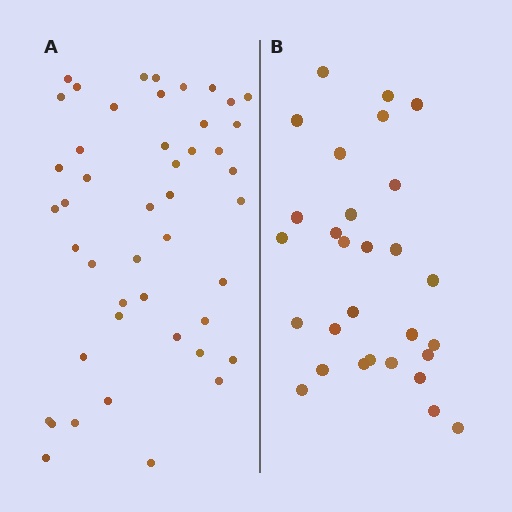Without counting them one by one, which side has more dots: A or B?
Region A (the left region) has more dots.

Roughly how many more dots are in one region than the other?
Region A has approximately 15 more dots than region B.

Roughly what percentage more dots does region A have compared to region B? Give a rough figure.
About 60% more.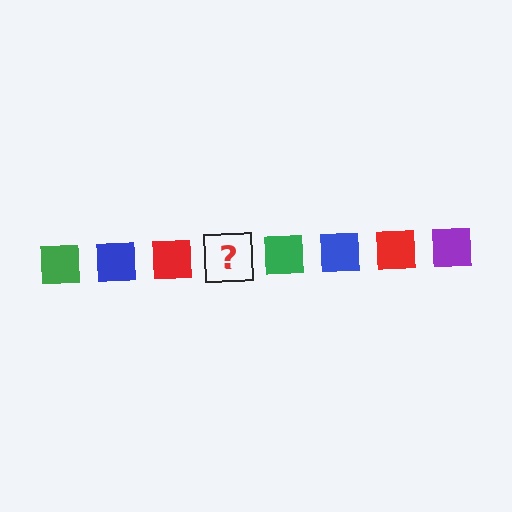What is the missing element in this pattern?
The missing element is a purple square.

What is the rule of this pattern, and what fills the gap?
The rule is that the pattern cycles through green, blue, red, purple squares. The gap should be filled with a purple square.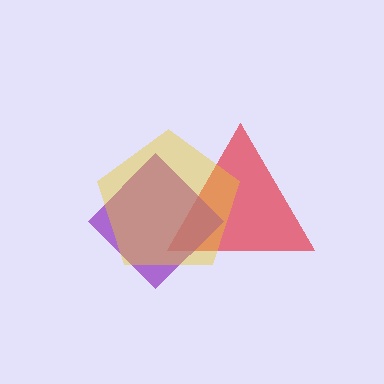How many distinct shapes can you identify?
There are 3 distinct shapes: a red triangle, a purple diamond, a yellow pentagon.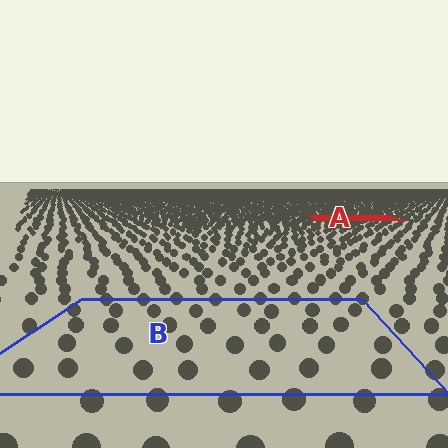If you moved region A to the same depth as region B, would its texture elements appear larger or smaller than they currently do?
They would appear larger. At a closer depth, the same texture elements are projected at a bigger on-screen size.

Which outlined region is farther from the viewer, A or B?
Region A is farther from the viewer — the texture elements inside it appear smaller and more densely packed.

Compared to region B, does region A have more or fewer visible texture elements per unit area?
Region A has more texture elements per unit area — they are packed more densely because it is farther away.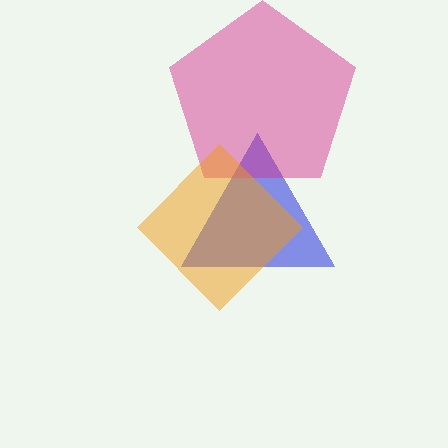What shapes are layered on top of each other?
The layered shapes are: a blue triangle, a magenta pentagon, an orange diamond.